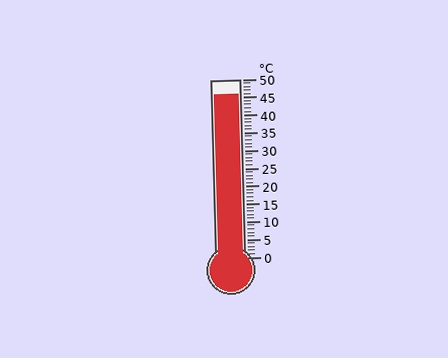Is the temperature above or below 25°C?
The temperature is above 25°C.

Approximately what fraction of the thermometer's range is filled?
The thermometer is filled to approximately 90% of its range.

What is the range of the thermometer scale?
The thermometer scale ranges from 0°C to 50°C.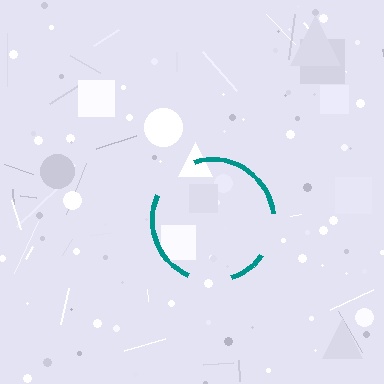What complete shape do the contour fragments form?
The contour fragments form a circle.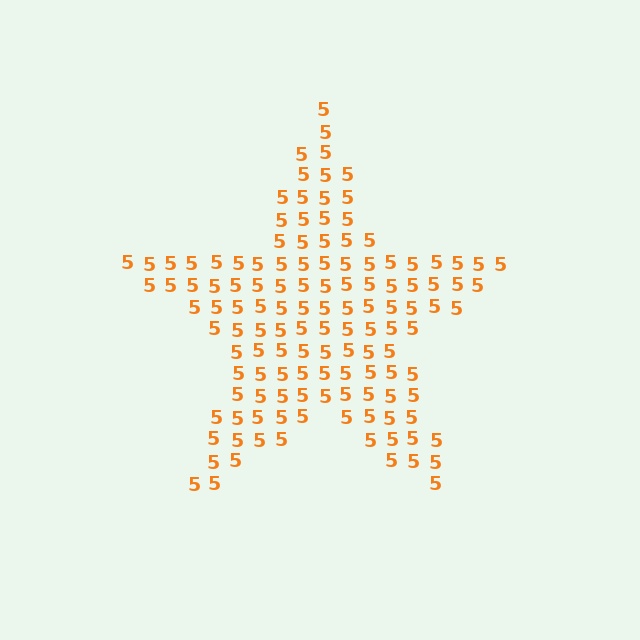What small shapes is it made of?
It is made of small digit 5's.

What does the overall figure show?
The overall figure shows a star.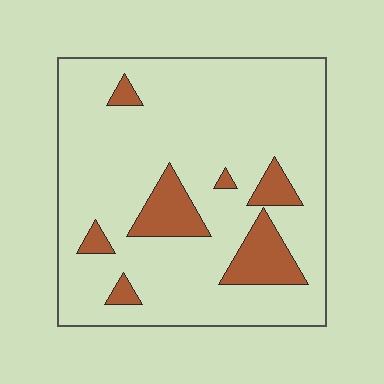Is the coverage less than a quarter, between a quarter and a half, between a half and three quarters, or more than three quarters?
Less than a quarter.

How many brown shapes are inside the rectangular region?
7.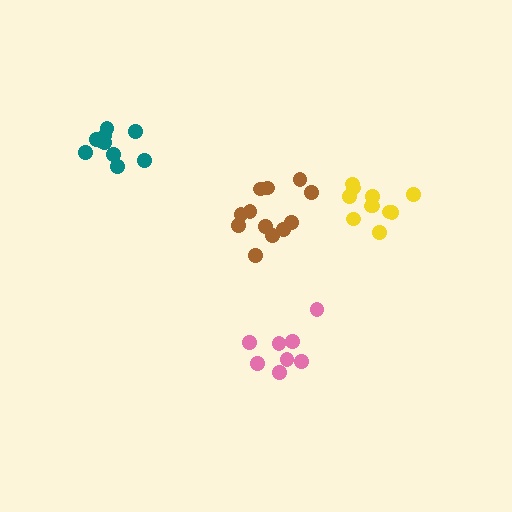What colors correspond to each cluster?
The clusters are colored: teal, pink, yellow, brown.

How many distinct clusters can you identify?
There are 4 distinct clusters.